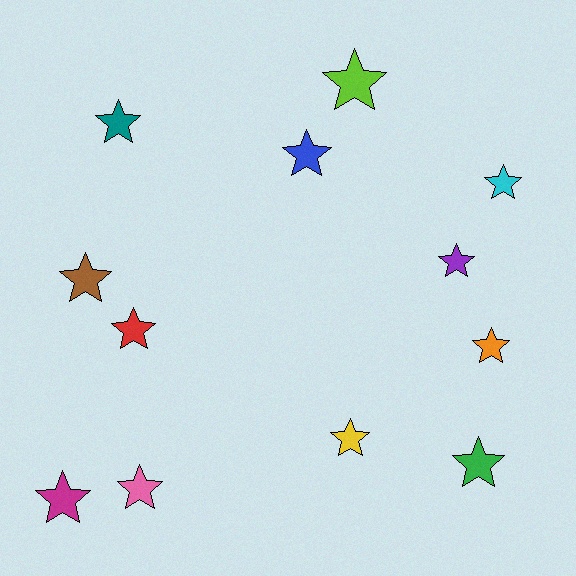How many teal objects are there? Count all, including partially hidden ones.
There is 1 teal object.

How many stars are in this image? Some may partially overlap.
There are 12 stars.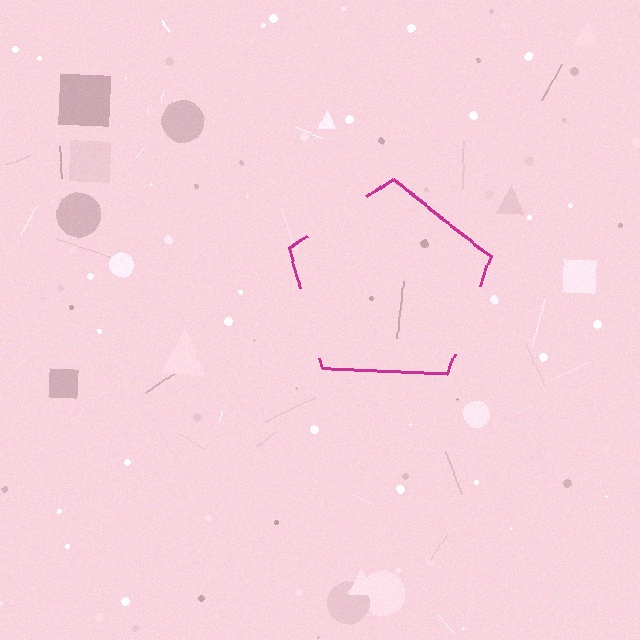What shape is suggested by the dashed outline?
The dashed outline suggests a pentagon.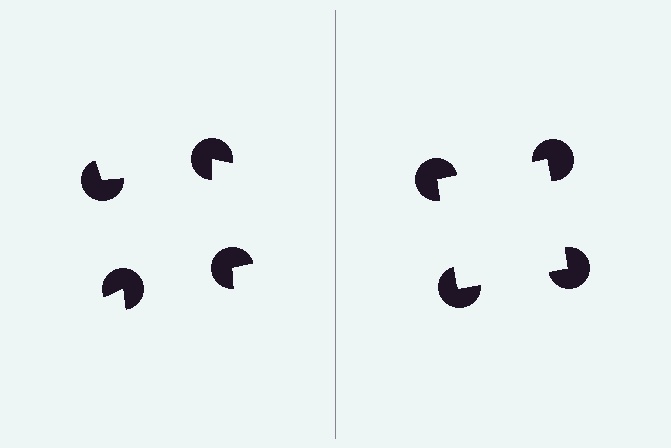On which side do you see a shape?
An illusory square appears on the right side. On the left side the wedge cuts are rotated, so no coherent shape forms.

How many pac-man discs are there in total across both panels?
8 — 4 on each side.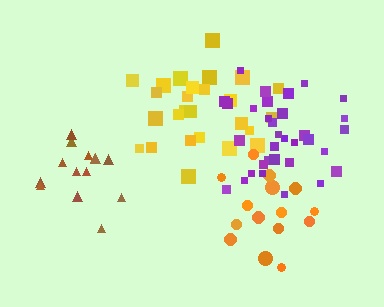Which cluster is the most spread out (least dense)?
Brown.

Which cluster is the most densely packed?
Orange.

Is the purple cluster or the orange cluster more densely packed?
Orange.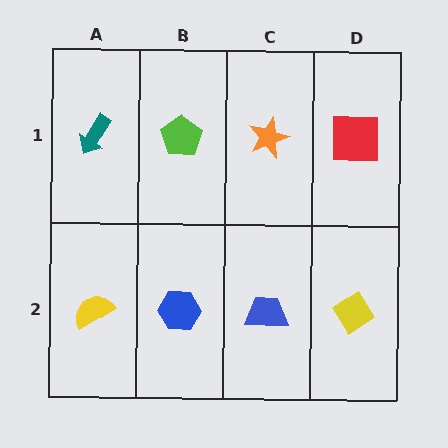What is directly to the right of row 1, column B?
An orange star.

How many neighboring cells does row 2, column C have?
3.